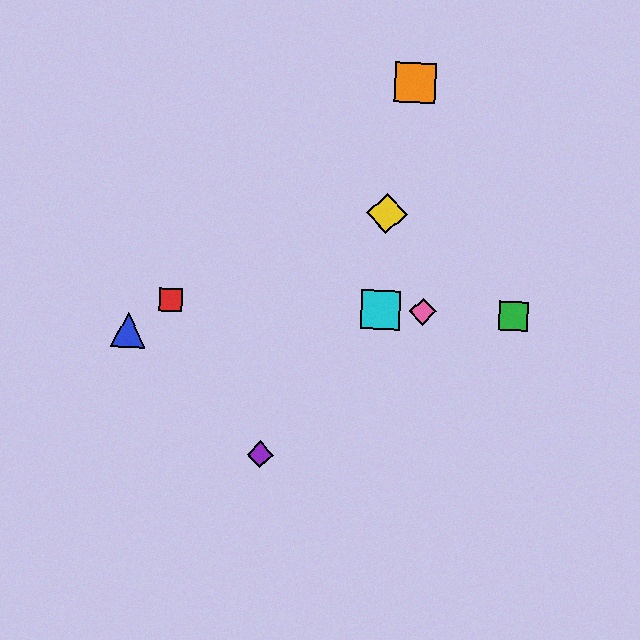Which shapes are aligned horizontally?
The red square, the green square, the cyan square, the pink diamond are aligned horizontally.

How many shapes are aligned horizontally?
4 shapes (the red square, the green square, the cyan square, the pink diamond) are aligned horizontally.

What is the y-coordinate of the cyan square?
The cyan square is at y≈310.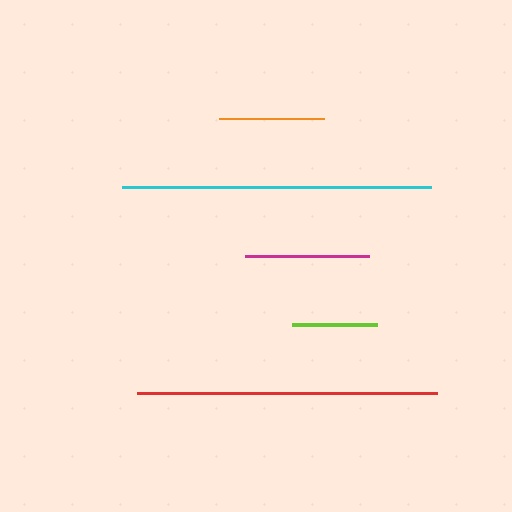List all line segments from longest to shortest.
From longest to shortest: cyan, red, magenta, orange, lime.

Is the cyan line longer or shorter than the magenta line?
The cyan line is longer than the magenta line.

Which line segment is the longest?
The cyan line is the longest at approximately 309 pixels.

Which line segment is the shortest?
The lime line is the shortest at approximately 85 pixels.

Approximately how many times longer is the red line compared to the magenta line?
The red line is approximately 2.4 times the length of the magenta line.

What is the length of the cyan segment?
The cyan segment is approximately 309 pixels long.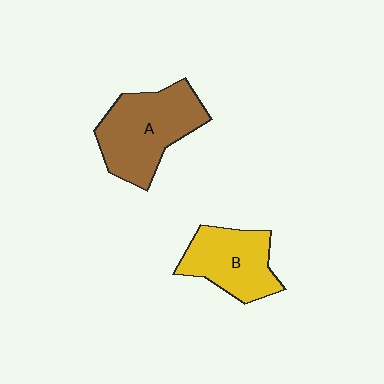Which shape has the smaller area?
Shape B (yellow).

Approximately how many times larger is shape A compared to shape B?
Approximately 1.3 times.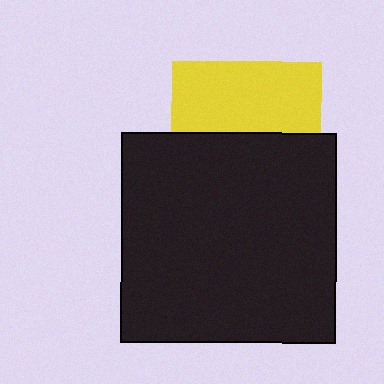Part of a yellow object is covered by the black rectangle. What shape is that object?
It is a square.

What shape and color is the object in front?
The object in front is a black rectangle.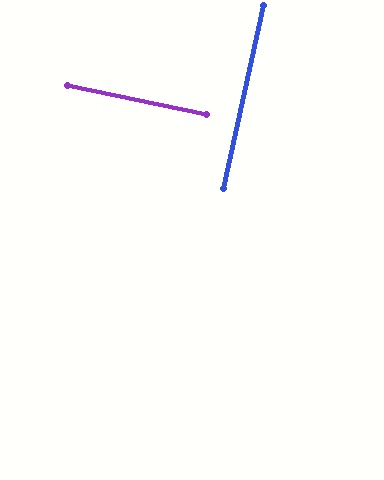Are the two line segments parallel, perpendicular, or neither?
Perpendicular — they meet at approximately 89°.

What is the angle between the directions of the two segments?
Approximately 89 degrees.